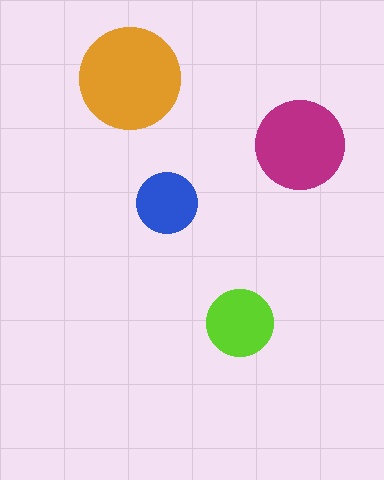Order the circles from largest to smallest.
the orange one, the magenta one, the lime one, the blue one.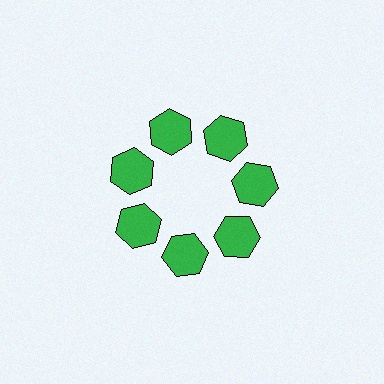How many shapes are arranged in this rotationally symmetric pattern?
There are 7 shapes, arranged in 7 groups of 1.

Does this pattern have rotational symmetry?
Yes, this pattern has 7-fold rotational symmetry. It looks the same after rotating 51 degrees around the center.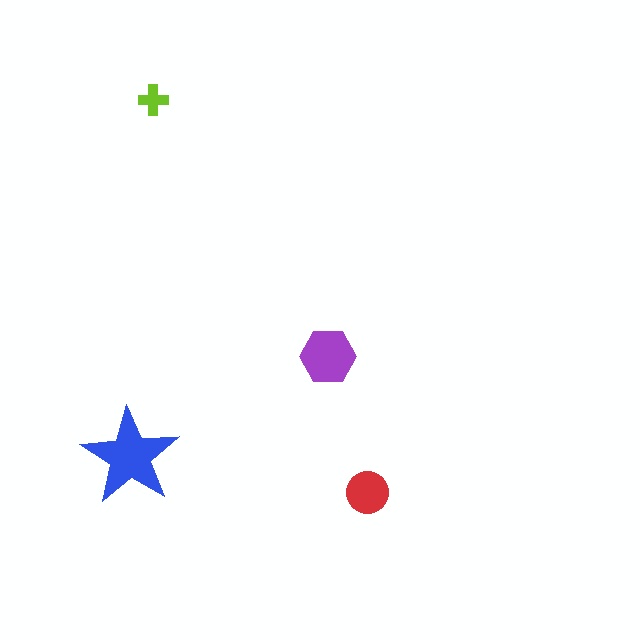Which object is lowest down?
The red circle is bottommost.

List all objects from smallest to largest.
The lime cross, the red circle, the purple hexagon, the blue star.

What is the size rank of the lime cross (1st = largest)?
4th.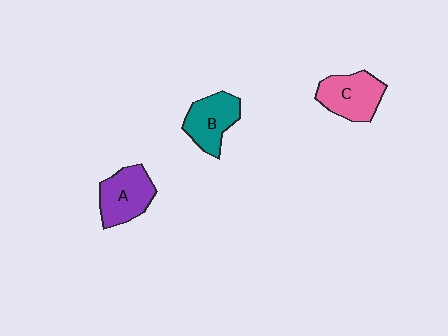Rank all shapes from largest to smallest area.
From largest to smallest: C (pink), A (purple), B (teal).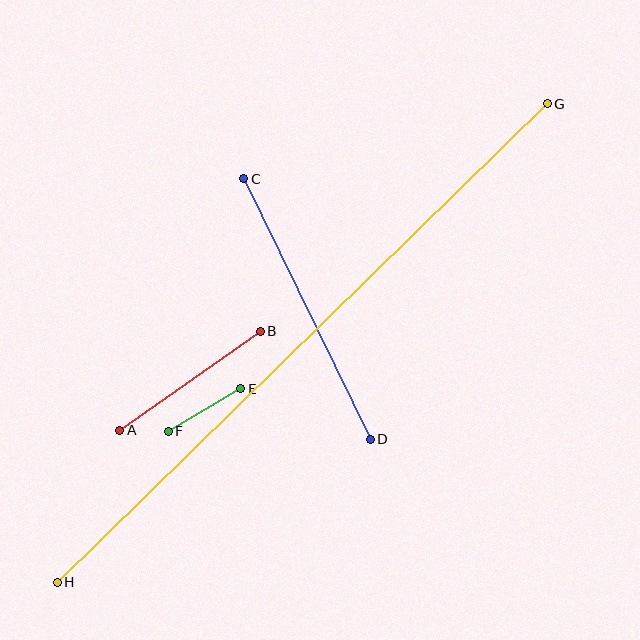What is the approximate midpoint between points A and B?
The midpoint is at approximately (190, 381) pixels.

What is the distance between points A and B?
The distance is approximately 172 pixels.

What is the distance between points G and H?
The distance is approximately 685 pixels.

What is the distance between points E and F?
The distance is approximately 84 pixels.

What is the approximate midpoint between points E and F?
The midpoint is at approximately (204, 410) pixels.